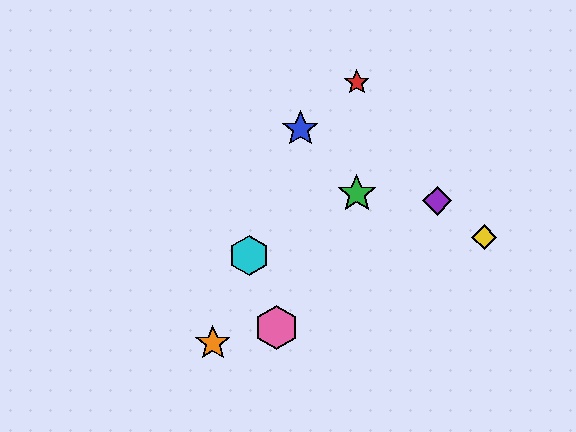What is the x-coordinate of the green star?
The green star is at x≈357.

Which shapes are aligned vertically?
The red star, the green star are aligned vertically.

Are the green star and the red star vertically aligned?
Yes, both are at x≈357.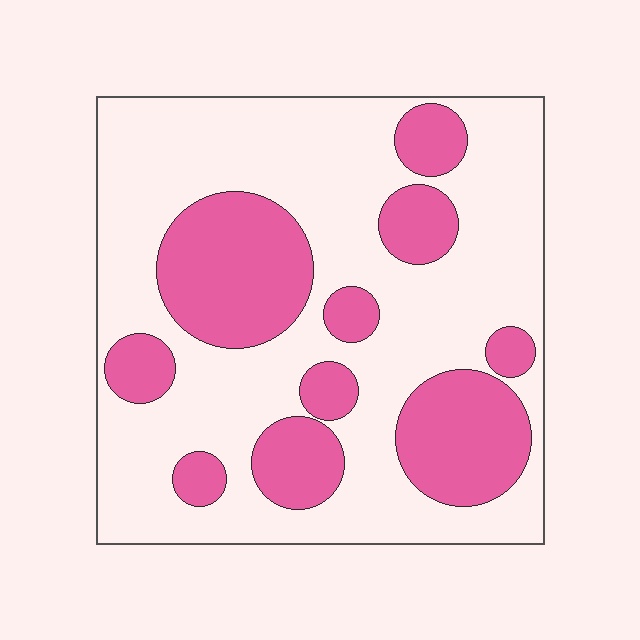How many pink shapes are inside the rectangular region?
10.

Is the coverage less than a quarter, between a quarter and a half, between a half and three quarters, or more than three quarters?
Between a quarter and a half.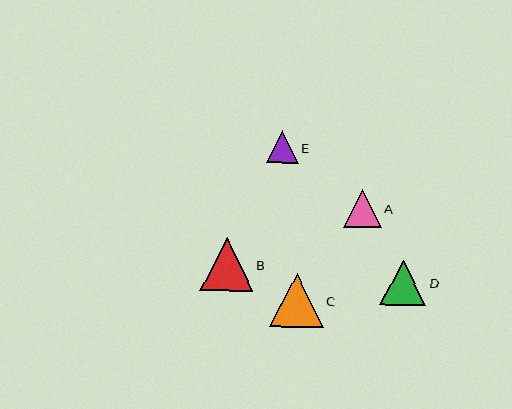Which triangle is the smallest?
Triangle E is the smallest with a size of approximately 32 pixels.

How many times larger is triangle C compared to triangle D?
Triangle C is approximately 1.2 times the size of triangle D.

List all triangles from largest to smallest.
From largest to smallest: C, B, D, A, E.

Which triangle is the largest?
Triangle C is the largest with a size of approximately 53 pixels.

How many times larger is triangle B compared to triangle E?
Triangle B is approximately 1.6 times the size of triangle E.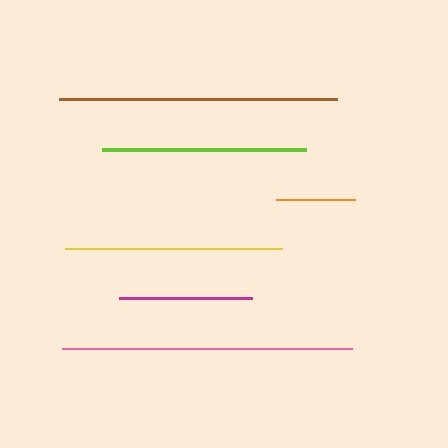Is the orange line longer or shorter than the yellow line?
The yellow line is longer than the orange line.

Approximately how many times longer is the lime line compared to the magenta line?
The lime line is approximately 1.5 times the length of the magenta line.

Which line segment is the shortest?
The orange line is the shortest at approximately 79 pixels.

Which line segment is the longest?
The pink line is the longest at approximately 290 pixels.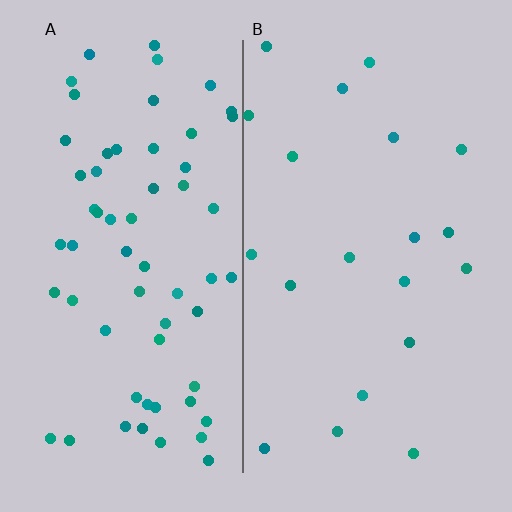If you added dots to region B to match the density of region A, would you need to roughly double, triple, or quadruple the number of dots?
Approximately triple.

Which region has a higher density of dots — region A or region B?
A (the left).